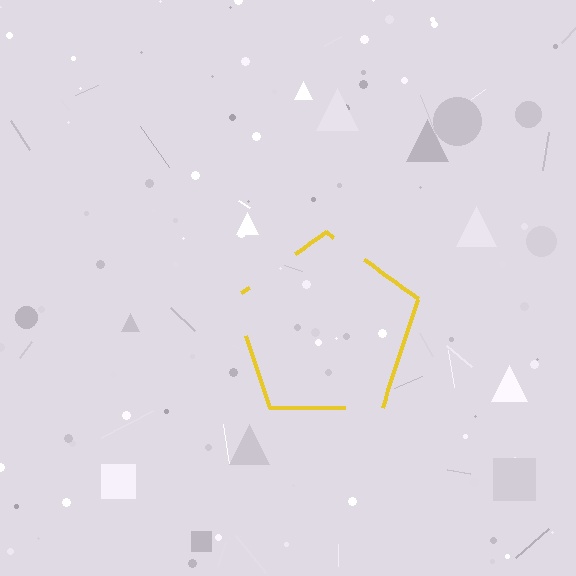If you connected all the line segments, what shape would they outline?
They would outline a pentagon.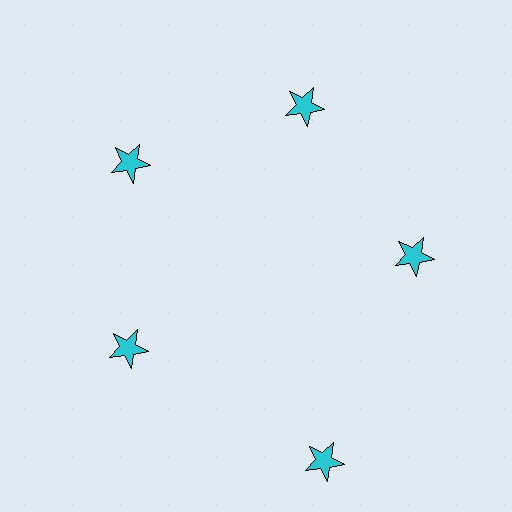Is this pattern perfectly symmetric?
No. The 5 cyan stars are arranged in a ring, but one element near the 5 o'clock position is pushed outward from the center, breaking the 5-fold rotational symmetry.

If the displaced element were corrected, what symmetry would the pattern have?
It would have 5-fold rotational symmetry — the pattern would map onto itself every 72 degrees.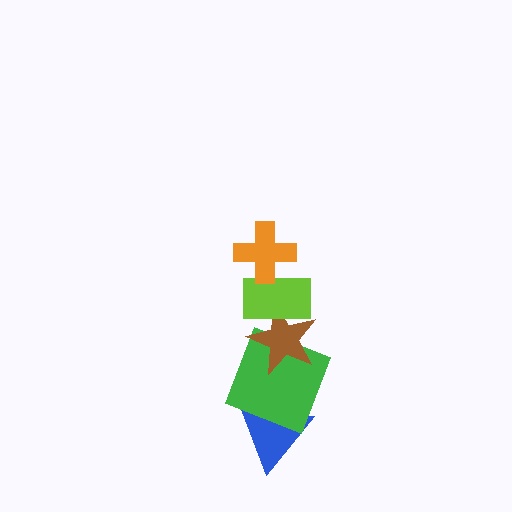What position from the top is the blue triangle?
The blue triangle is 5th from the top.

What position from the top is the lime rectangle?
The lime rectangle is 2nd from the top.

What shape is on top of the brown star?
The lime rectangle is on top of the brown star.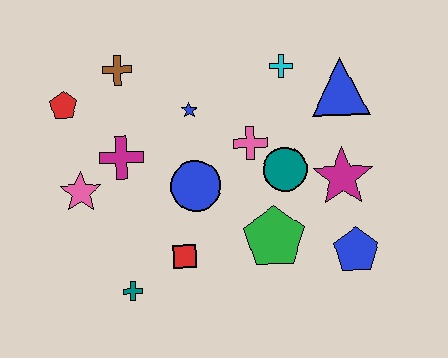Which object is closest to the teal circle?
The pink cross is closest to the teal circle.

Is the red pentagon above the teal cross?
Yes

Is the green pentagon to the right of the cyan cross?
No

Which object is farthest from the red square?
The blue triangle is farthest from the red square.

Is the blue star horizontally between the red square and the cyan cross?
Yes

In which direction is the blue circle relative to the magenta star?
The blue circle is to the left of the magenta star.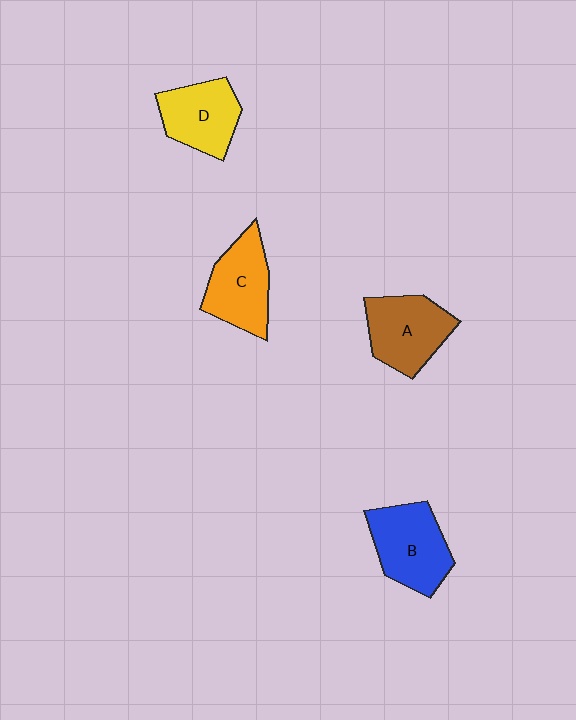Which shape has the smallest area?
Shape D (yellow).